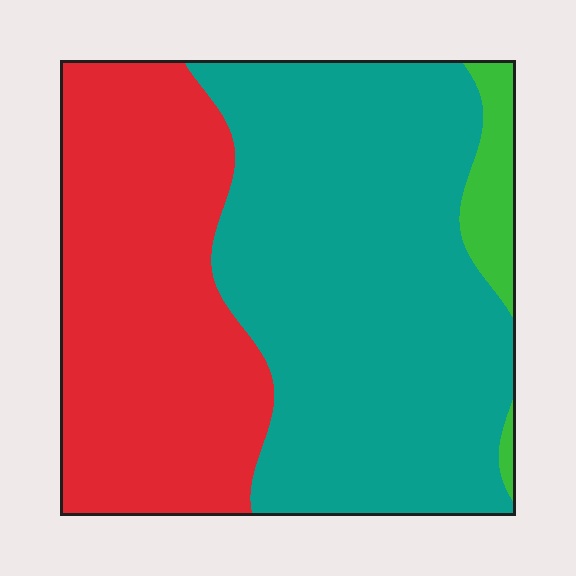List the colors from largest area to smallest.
From largest to smallest: teal, red, green.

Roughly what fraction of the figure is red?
Red takes up between a quarter and a half of the figure.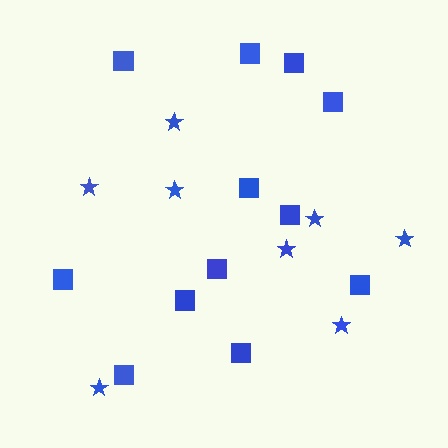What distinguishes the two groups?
There are 2 groups: one group of squares (12) and one group of stars (8).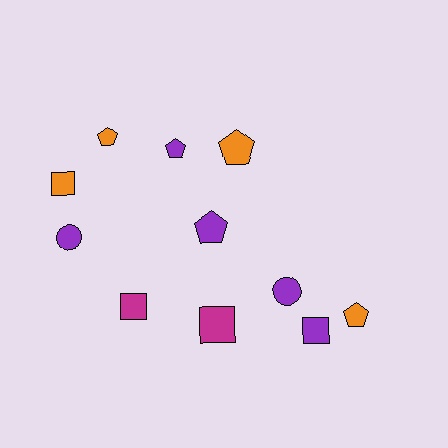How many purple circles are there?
There are 2 purple circles.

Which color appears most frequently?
Purple, with 5 objects.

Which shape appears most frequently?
Pentagon, with 5 objects.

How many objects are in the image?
There are 11 objects.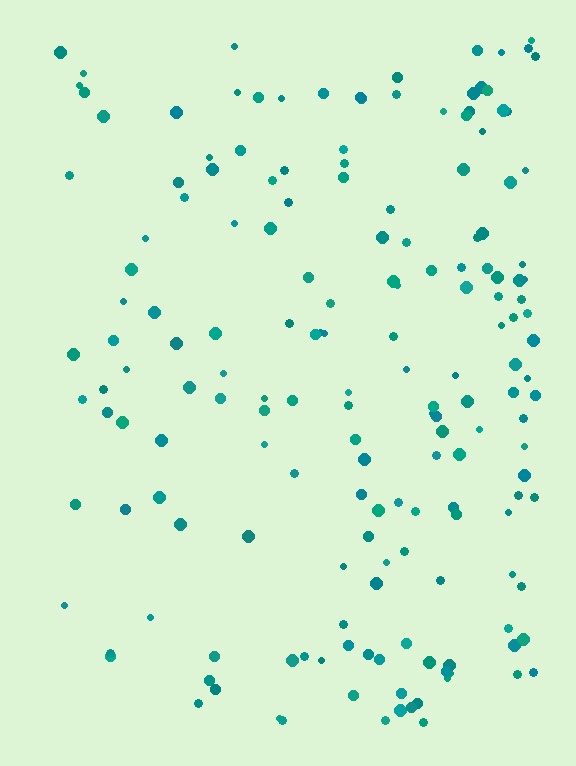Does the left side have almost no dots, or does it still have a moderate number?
Still a moderate number, just noticeably fewer than the right.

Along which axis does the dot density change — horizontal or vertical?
Horizontal.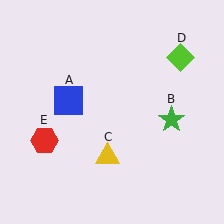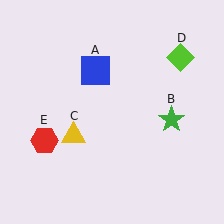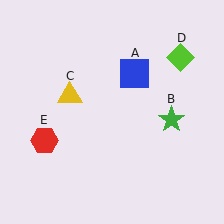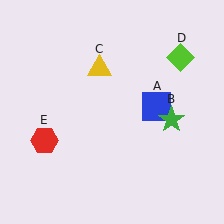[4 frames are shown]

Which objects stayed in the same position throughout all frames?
Green star (object B) and lime diamond (object D) and red hexagon (object E) remained stationary.